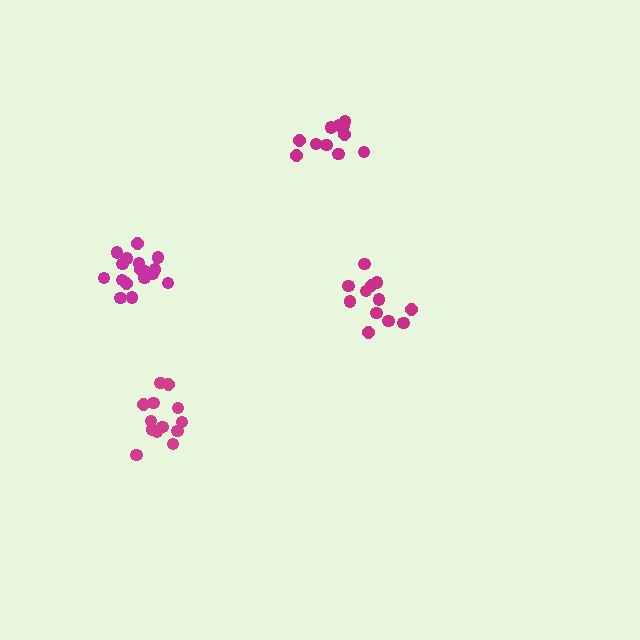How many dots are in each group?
Group 1: 11 dots, Group 2: 12 dots, Group 3: 17 dots, Group 4: 13 dots (53 total).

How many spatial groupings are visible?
There are 4 spatial groupings.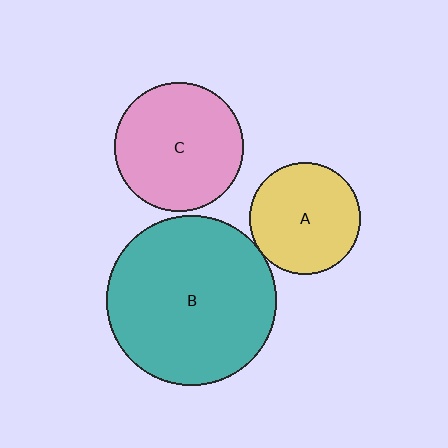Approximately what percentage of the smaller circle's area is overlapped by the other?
Approximately 5%.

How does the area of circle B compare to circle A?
Approximately 2.3 times.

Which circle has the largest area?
Circle B (teal).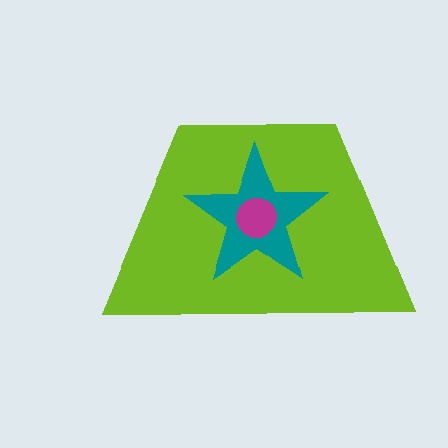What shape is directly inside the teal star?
The magenta circle.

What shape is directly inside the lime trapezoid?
The teal star.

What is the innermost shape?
The magenta circle.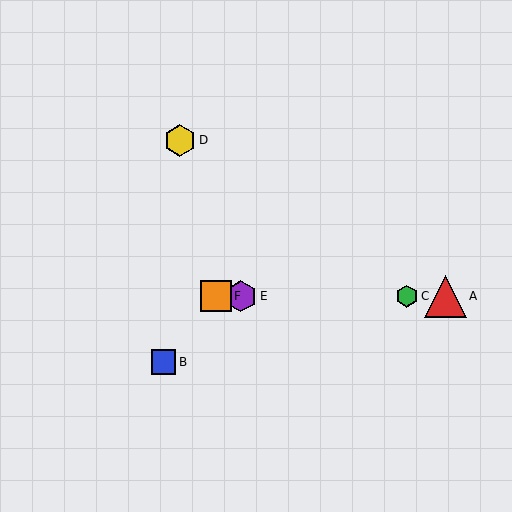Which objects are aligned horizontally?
Objects A, C, E, F are aligned horizontally.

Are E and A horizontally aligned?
Yes, both are at y≈296.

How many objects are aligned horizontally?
4 objects (A, C, E, F) are aligned horizontally.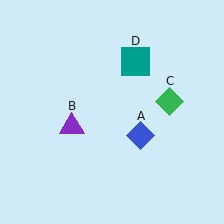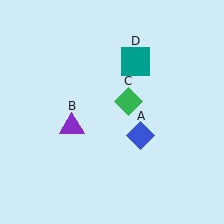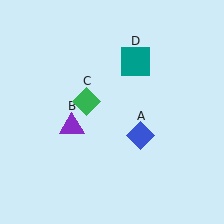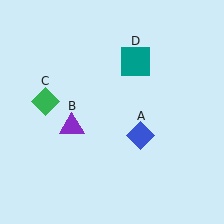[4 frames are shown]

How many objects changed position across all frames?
1 object changed position: green diamond (object C).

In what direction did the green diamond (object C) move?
The green diamond (object C) moved left.